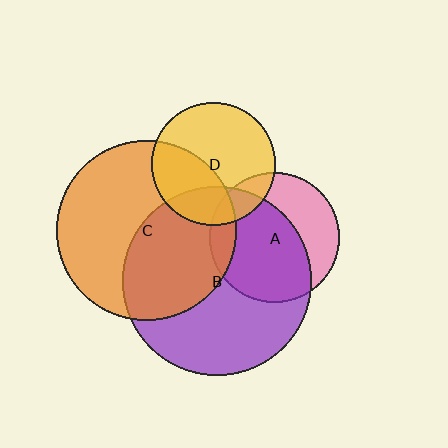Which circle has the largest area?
Circle B (purple).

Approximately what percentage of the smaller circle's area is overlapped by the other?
Approximately 65%.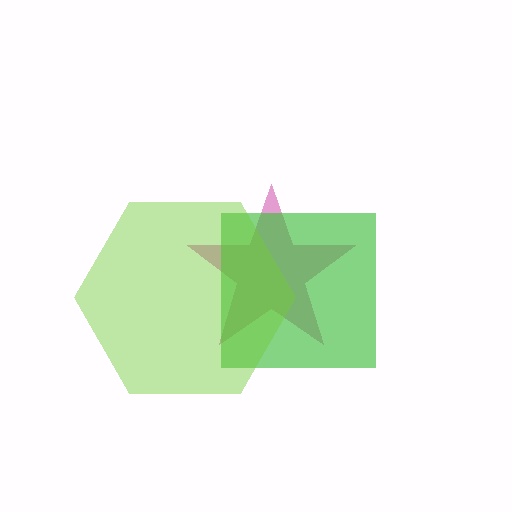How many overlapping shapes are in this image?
There are 3 overlapping shapes in the image.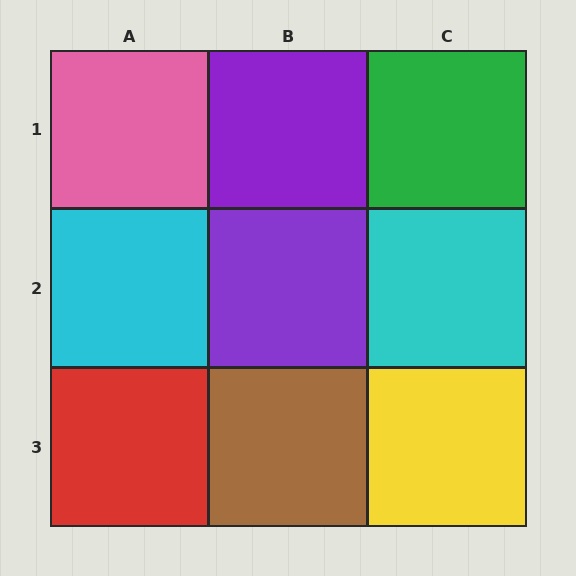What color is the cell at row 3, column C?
Yellow.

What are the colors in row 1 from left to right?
Pink, purple, green.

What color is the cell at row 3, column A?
Red.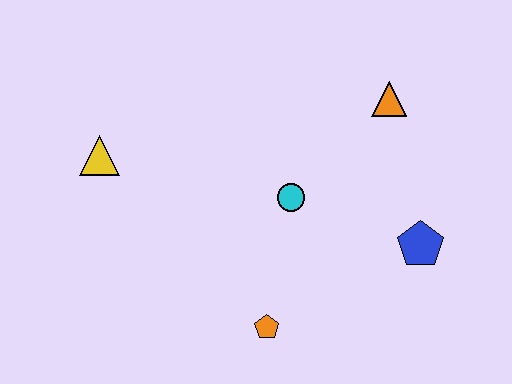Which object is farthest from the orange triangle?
The yellow triangle is farthest from the orange triangle.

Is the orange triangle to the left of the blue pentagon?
Yes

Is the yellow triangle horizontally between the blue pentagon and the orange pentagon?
No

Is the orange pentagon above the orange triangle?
No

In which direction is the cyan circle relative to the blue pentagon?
The cyan circle is to the left of the blue pentagon.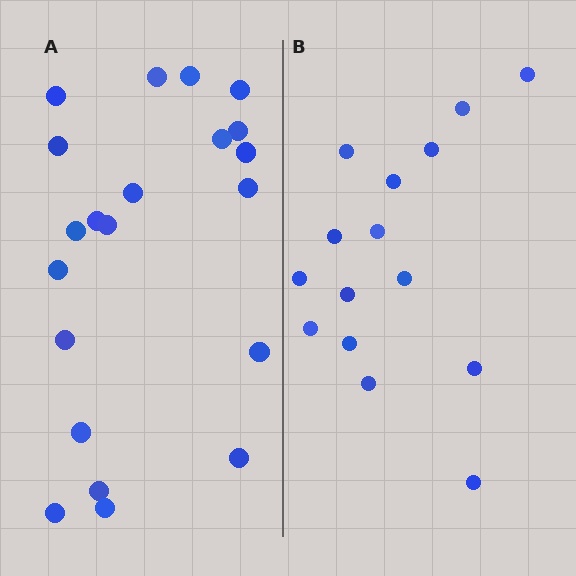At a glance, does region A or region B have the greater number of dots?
Region A (the left region) has more dots.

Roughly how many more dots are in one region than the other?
Region A has about 6 more dots than region B.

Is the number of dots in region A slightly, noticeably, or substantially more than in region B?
Region A has noticeably more, but not dramatically so. The ratio is roughly 1.4 to 1.